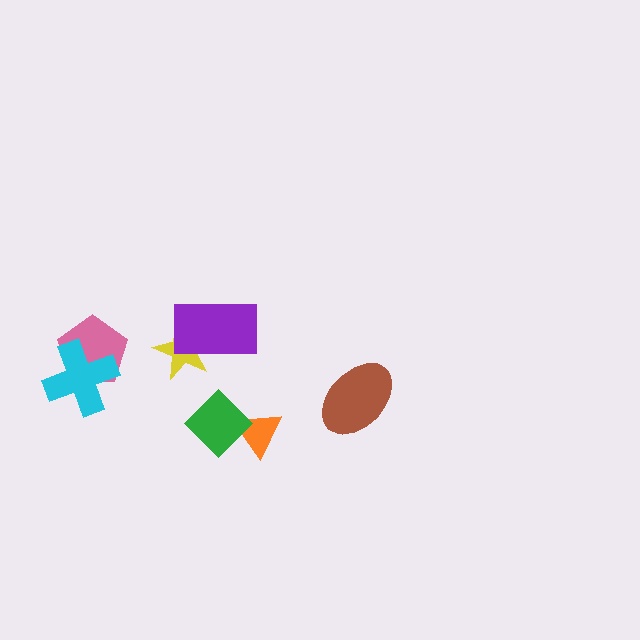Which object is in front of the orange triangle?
The green diamond is in front of the orange triangle.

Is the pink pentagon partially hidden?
Yes, it is partially covered by another shape.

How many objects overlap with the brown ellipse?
0 objects overlap with the brown ellipse.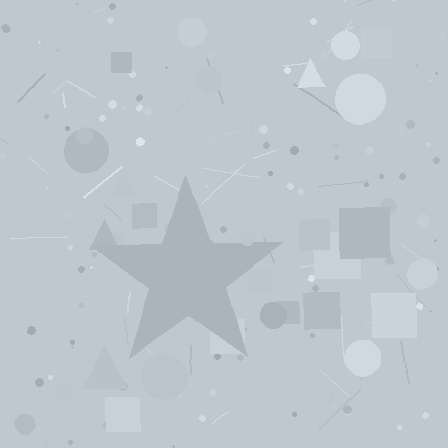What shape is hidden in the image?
A star is hidden in the image.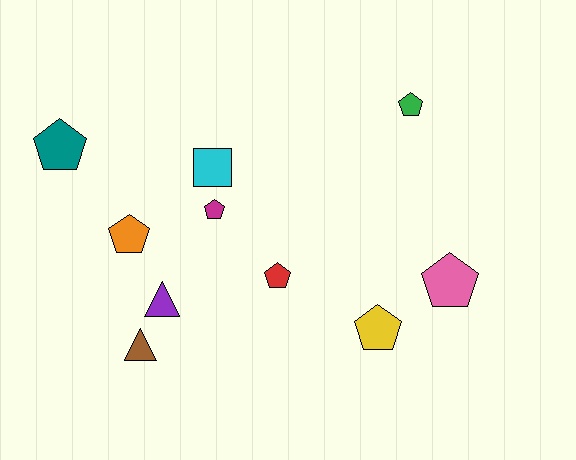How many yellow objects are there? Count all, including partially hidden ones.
There is 1 yellow object.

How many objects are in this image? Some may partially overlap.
There are 10 objects.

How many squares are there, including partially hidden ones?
There is 1 square.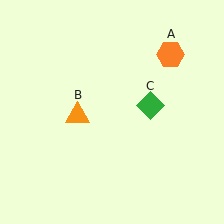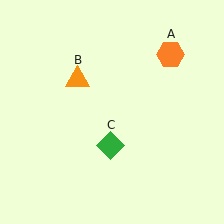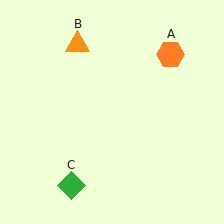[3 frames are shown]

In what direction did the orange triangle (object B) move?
The orange triangle (object B) moved up.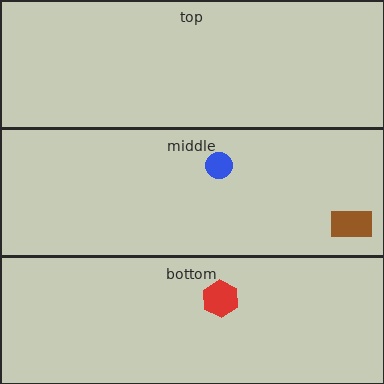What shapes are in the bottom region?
The red hexagon.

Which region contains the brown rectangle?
The middle region.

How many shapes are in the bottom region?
1.